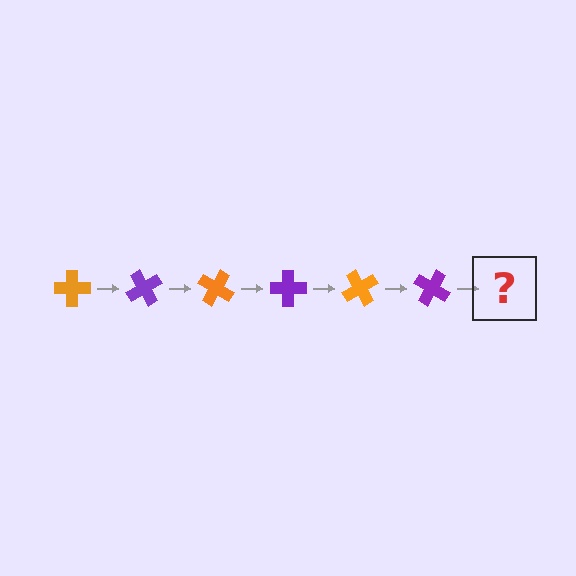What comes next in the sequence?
The next element should be an orange cross, rotated 360 degrees from the start.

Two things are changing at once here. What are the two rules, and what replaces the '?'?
The two rules are that it rotates 60 degrees each step and the color cycles through orange and purple. The '?' should be an orange cross, rotated 360 degrees from the start.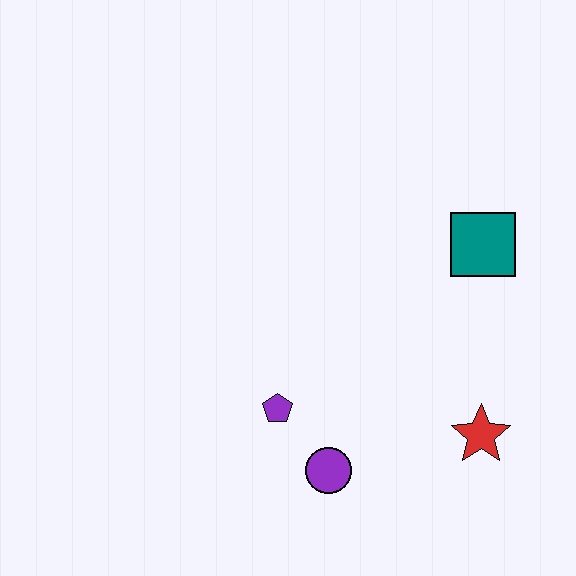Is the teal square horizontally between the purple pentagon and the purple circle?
No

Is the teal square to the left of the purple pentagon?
No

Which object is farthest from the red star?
The purple pentagon is farthest from the red star.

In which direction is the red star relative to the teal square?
The red star is below the teal square.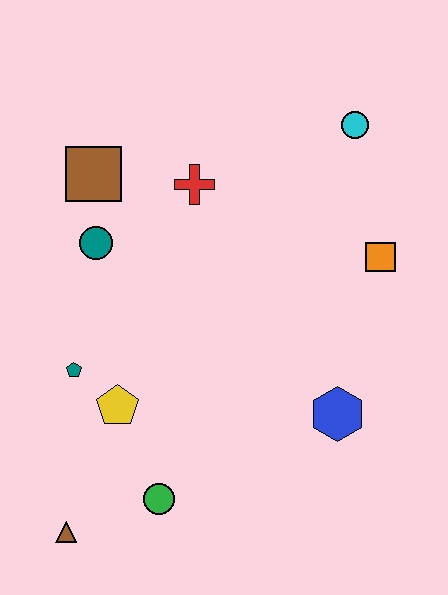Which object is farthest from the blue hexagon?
The brown square is farthest from the blue hexagon.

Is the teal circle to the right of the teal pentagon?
Yes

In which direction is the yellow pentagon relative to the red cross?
The yellow pentagon is below the red cross.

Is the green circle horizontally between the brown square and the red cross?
Yes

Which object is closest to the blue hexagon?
The orange square is closest to the blue hexagon.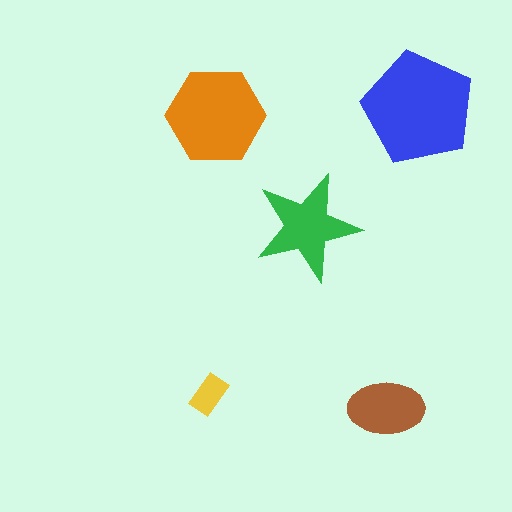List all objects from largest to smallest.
The blue pentagon, the orange hexagon, the green star, the brown ellipse, the yellow rectangle.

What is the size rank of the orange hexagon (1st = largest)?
2nd.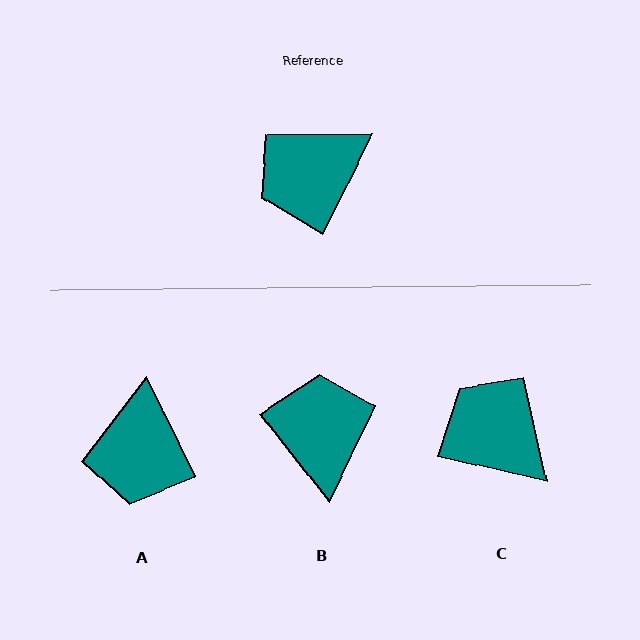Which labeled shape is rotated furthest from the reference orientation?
B, about 115 degrees away.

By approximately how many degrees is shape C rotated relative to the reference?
Approximately 76 degrees clockwise.